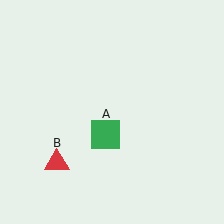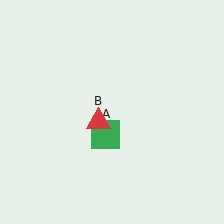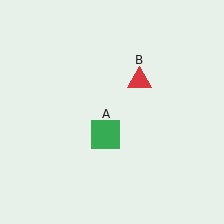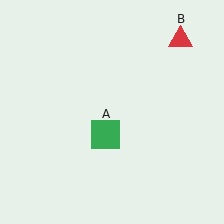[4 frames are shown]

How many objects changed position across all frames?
1 object changed position: red triangle (object B).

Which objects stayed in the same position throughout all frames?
Green square (object A) remained stationary.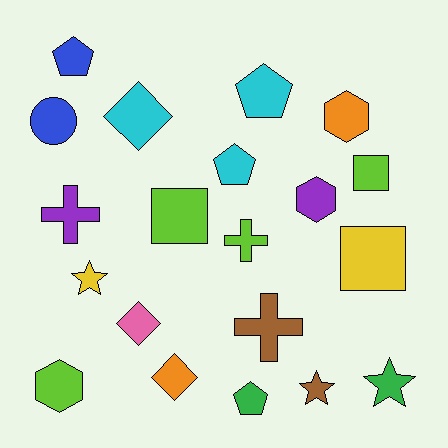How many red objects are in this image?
There are no red objects.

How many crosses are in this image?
There are 3 crosses.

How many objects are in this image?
There are 20 objects.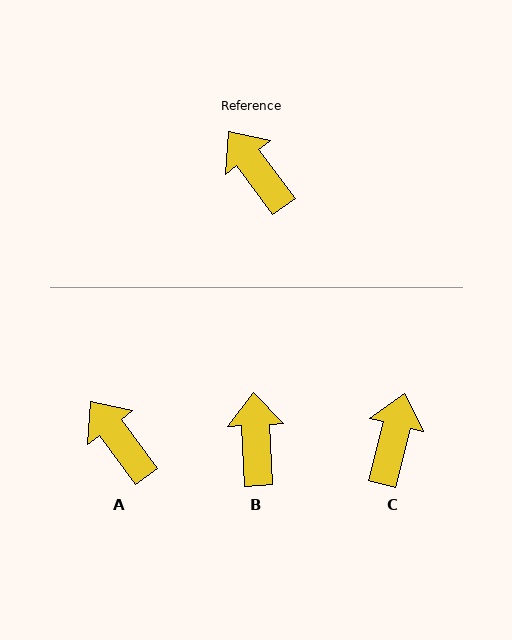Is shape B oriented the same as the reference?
No, it is off by about 34 degrees.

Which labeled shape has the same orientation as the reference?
A.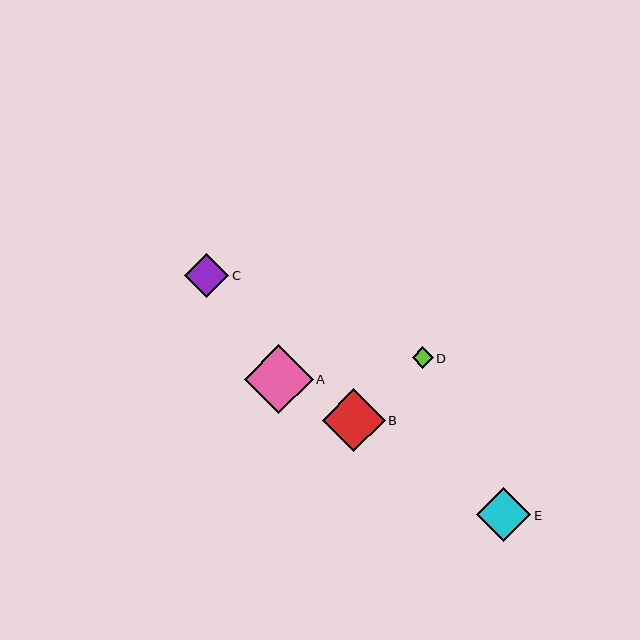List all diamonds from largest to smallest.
From largest to smallest: A, B, E, C, D.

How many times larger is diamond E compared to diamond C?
Diamond E is approximately 1.2 times the size of diamond C.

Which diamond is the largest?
Diamond A is the largest with a size of approximately 69 pixels.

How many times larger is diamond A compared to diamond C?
Diamond A is approximately 1.6 times the size of diamond C.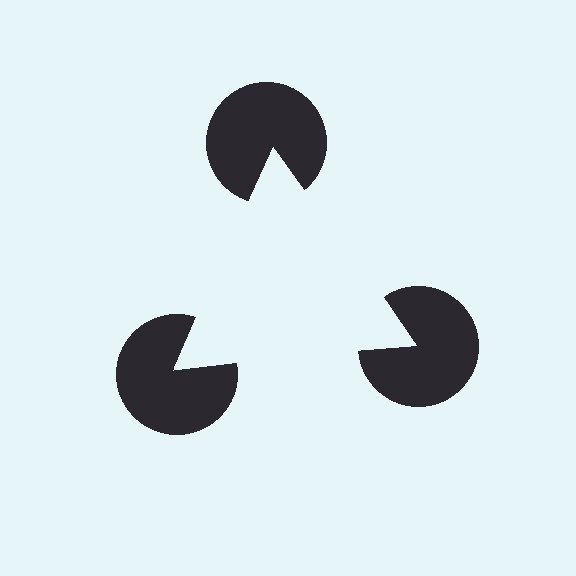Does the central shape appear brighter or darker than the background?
It typically appears slightly brighter than the background, even though no actual brightness change is drawn.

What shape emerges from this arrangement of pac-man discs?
An illusory triangle — its edges are inferred from the aligned wedge cuts in the pac-man discs, not physically drawn.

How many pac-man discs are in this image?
There are 3 — one at each vertex of the illusory triangle.